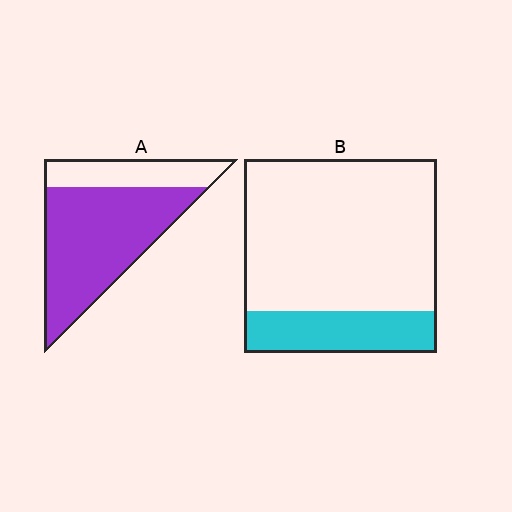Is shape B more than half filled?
No.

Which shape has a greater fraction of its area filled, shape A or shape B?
Shape A.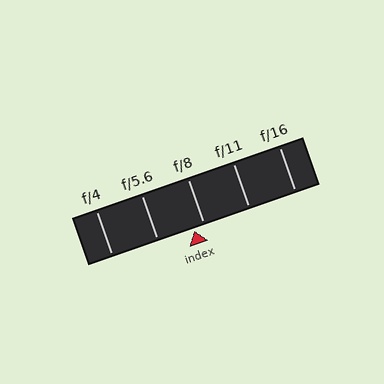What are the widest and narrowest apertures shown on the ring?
The widest aperture shown is f/4 and the narrowest is f/16.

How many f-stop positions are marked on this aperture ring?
There are 5 f-stop positions marked.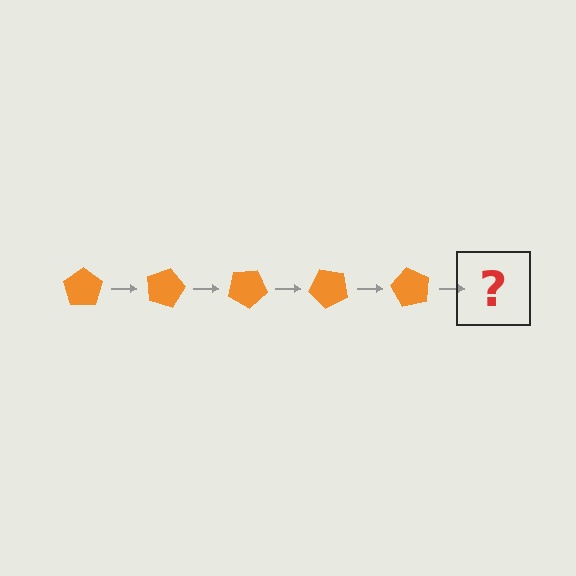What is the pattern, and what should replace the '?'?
The pattern is that the pentagon rotates 15 degrees each step. The '?' should be an orange pentagon rotated 75 degrees.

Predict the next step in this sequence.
The next step is an orange pentagon rotated 75 degrees.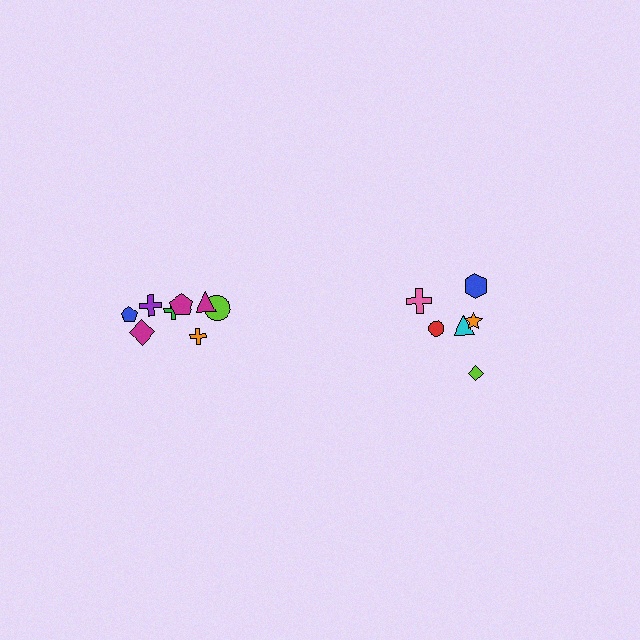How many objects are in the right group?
There are 6 objects.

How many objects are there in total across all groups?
There are 14 objects.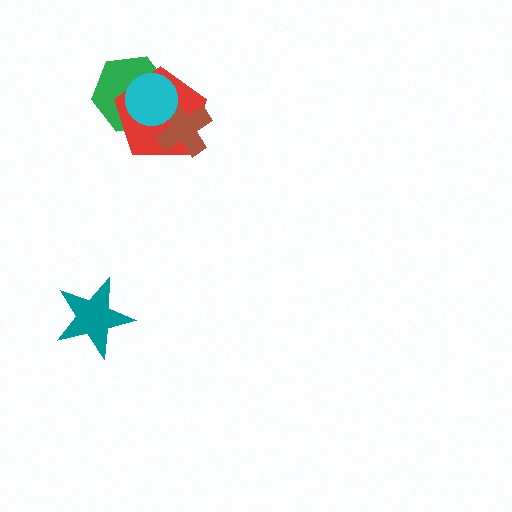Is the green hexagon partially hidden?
Yes, it is partially covered by another shape.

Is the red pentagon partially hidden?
Yes, it is partially covered by another shape.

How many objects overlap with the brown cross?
2 objects overlap with the brown cross.